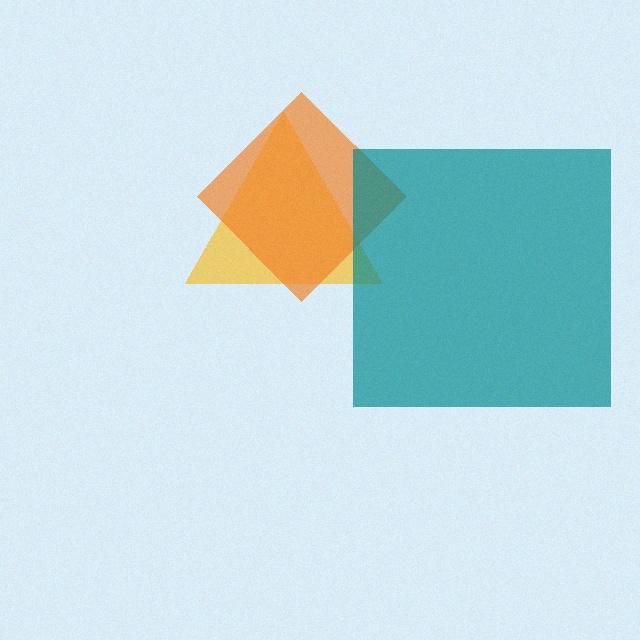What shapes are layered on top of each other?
The layered shapes are: a yellow triangle, an orange diamond, a teal square.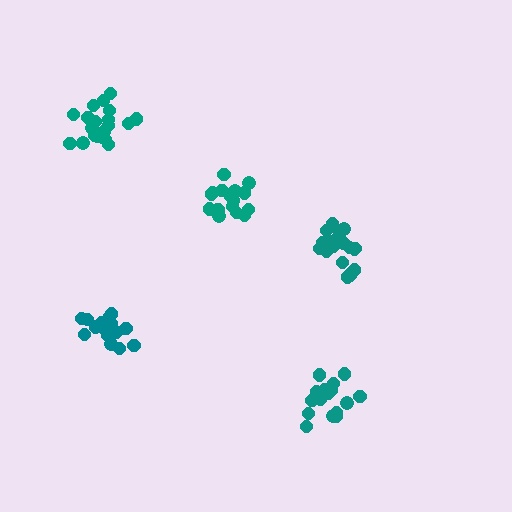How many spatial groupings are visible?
There are 5 spatial groupings.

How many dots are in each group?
Group 1: 21 dots, Group 2: 20 dots, Group 3: 18 dots, Group 4: 17 dots, Group 5: 16 dots (92 total).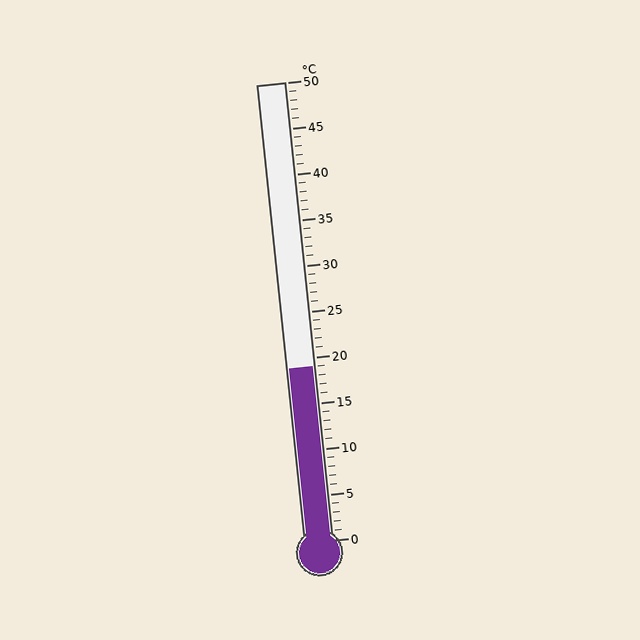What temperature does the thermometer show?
The thermometer shows approximately 19°C.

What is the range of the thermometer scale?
The thermometer scale ranges from 0°C to 50°C.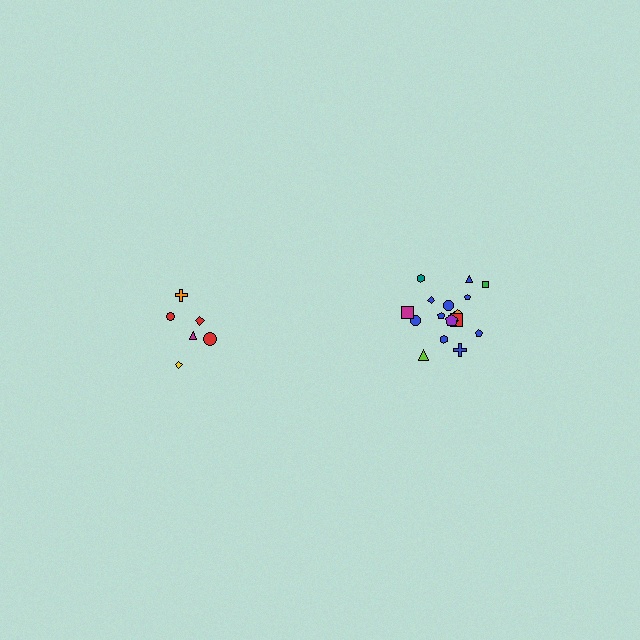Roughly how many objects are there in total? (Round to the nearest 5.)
Roughly 25 objects in total.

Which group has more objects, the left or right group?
The right group.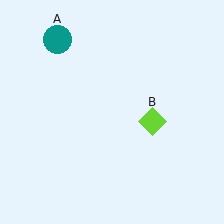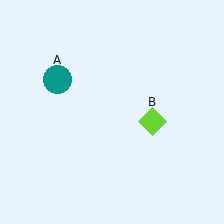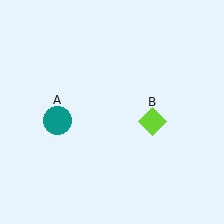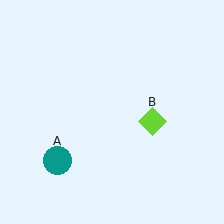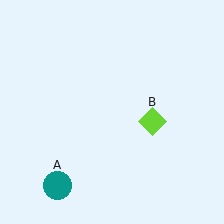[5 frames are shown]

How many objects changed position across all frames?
1 object changed position: teal circle (object A).